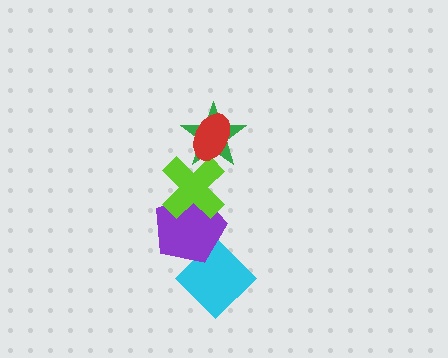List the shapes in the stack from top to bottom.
From top to bottom: the red ellipse, the green star, the lime cross, the purple pentagon, the cyan diamond.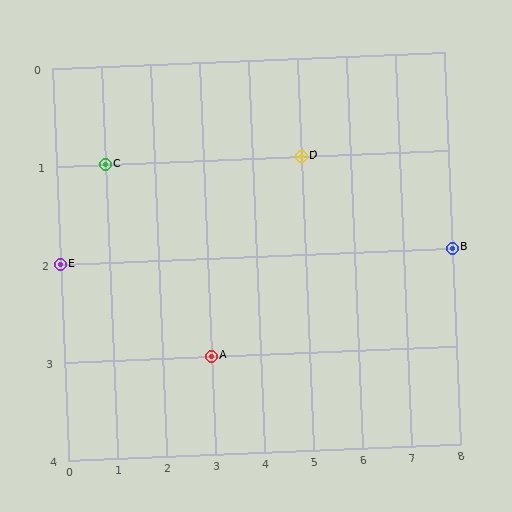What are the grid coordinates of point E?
Point E is at grid coordinates (0, 2).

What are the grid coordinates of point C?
Point C is at grid coordinates (1, 1).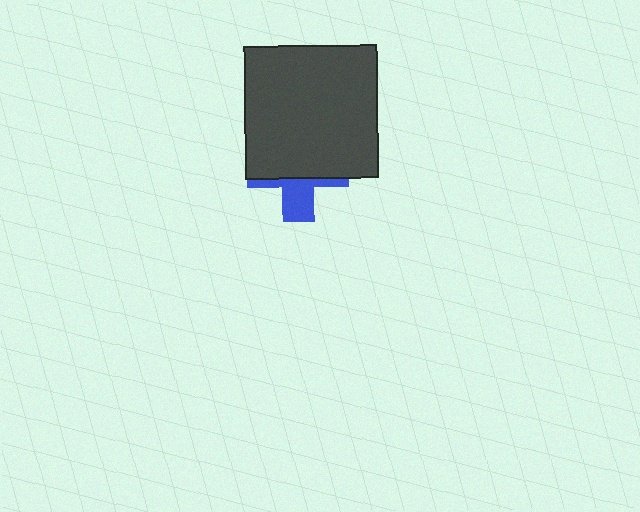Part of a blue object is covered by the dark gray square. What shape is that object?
It is a cross.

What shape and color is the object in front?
The object in front is a dark gray square.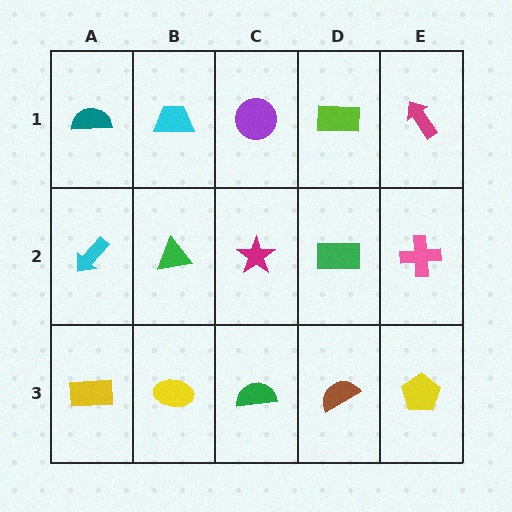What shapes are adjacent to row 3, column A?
A cyan arrow (row 2, column A), a yellow ellipse (row 3, column B).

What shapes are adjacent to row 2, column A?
A teal semicircle (row 1, column A), a yellow rectangle (row 3, column A), a green triangle (row 2, column B).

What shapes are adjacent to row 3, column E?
A pink cross (row 2, column E), a brown semicircle (row 3, column D).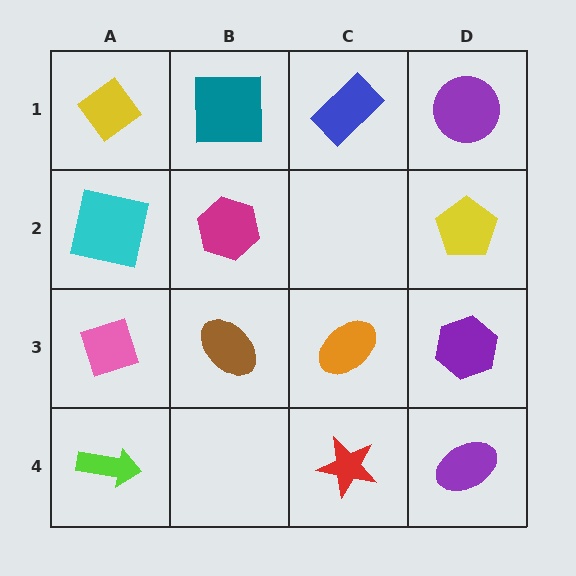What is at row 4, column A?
A lime arrow.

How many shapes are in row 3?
4 shapes.